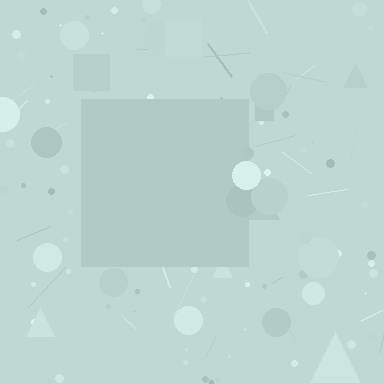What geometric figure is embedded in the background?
A square is embedded in the background.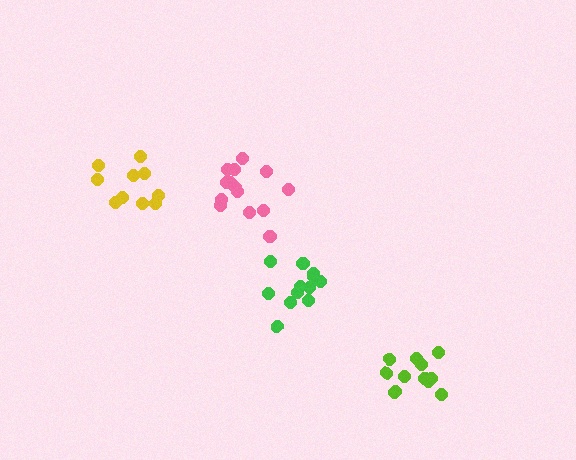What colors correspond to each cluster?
The clusters are colored: pink, yellow, green, lime.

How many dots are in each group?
Group 1: 14 dots, Group 2: 10 dots, Group 3: 13 dots, Group 4: 13 dots (50 total).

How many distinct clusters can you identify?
There are 4 distinct clusters.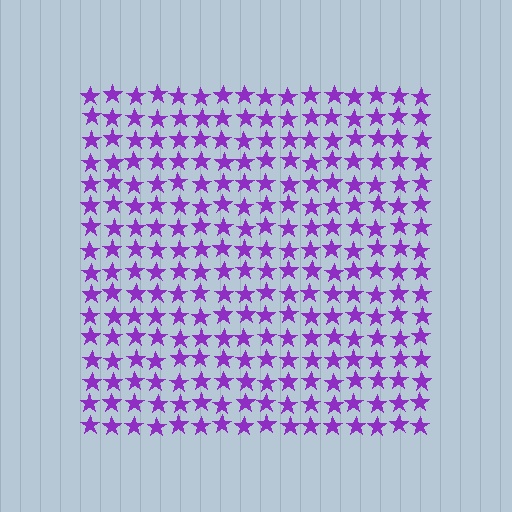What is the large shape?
The large shape is a square.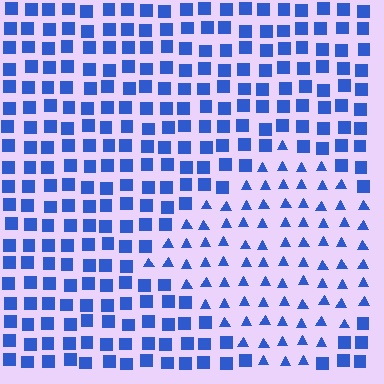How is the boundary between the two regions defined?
The boundary is defined by a change in element shape: triangles inside vs. squares outside. All elements share the same color and spacing.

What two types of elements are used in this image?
The image uses triangles inside the diamond region and squares outside it.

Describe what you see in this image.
The image is filled with small blue elements arranged in a uniform grid. A diamond-shaped region contains triangles, while the surrounding area contains squares. The boundary is defined purely by the change in element shape.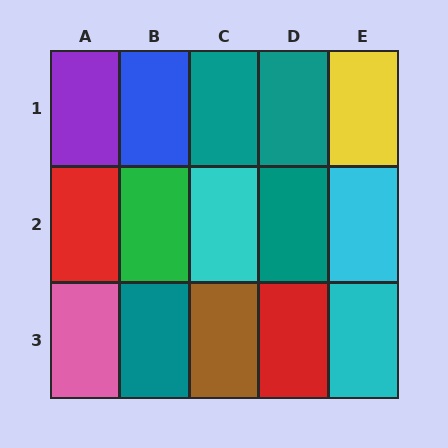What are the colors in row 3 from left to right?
Pink, teal, brown, red, cyan.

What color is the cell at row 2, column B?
Green.